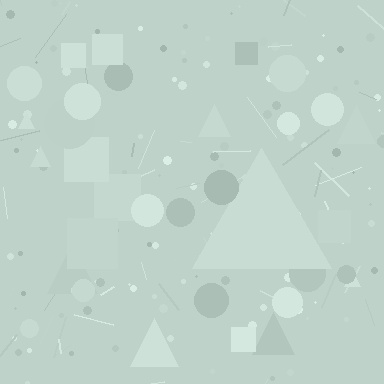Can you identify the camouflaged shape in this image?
The camouflaged shape is a triangle.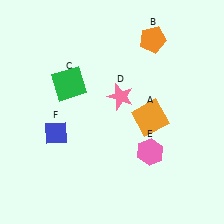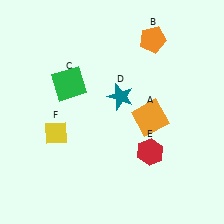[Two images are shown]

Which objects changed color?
D changed from pink to teal. E changed from pink to red. F changed from blue to yellow.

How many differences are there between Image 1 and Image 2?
There are 3 differences between the two images.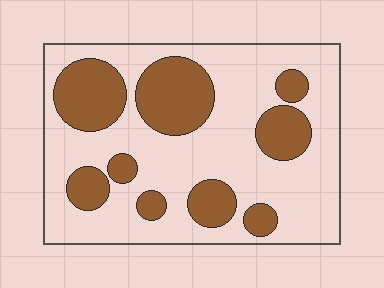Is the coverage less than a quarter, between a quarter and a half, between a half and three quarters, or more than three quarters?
Between a quarter and a half.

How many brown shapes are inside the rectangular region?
9.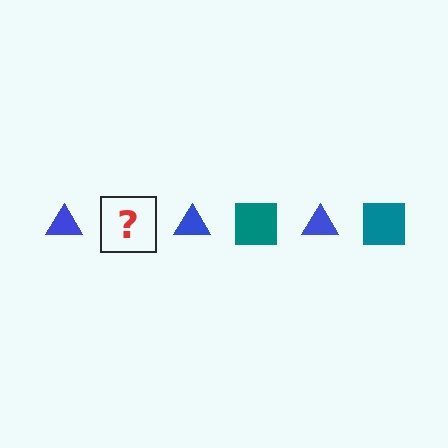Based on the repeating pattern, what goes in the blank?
The blank should be a teal square.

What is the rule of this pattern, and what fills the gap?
The rule is that the pattern alternates between blue triangle and teal square. The gap should be filled with a teal square.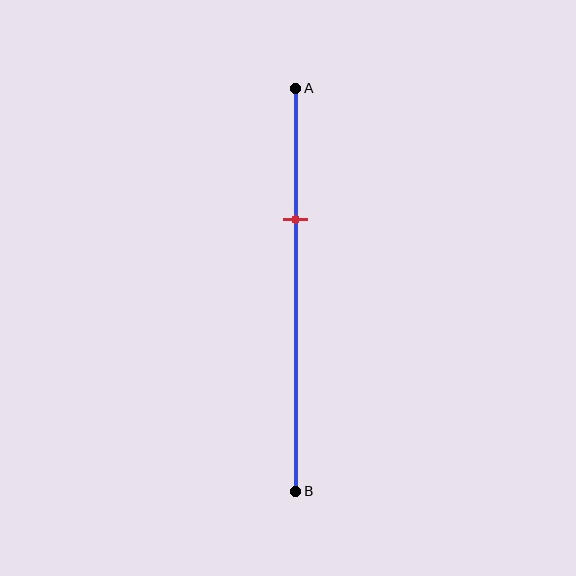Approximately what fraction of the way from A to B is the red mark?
The red mark is approximately 30% of the way from A to B.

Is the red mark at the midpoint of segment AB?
No, the mark is at about 30% from A, not at the 50% midpoint.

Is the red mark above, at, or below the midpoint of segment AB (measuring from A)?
The red mark is above the midpoint of segment AB.